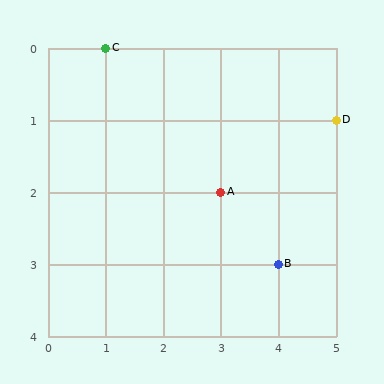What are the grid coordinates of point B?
Point B is at grid coordinates (4, 3).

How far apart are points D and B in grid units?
Points D and B are 1 column and 2 rows apart (about 2.2 grid units diagonally).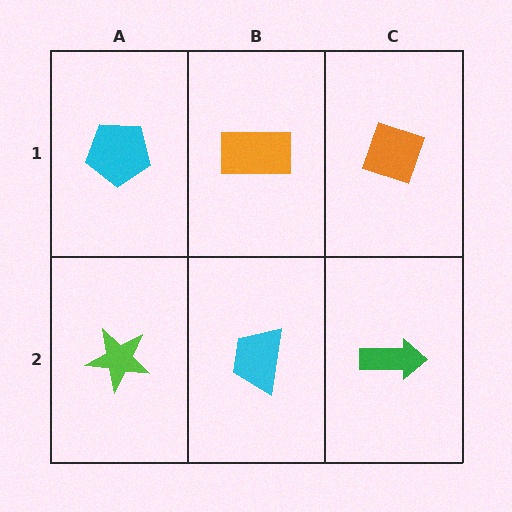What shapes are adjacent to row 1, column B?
A cyan trapezoid (row 2, column B), a cyan pentagon (row 1, column A), an orange diamond (row 1, column C).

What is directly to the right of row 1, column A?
An orange rectangle.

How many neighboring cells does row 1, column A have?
2.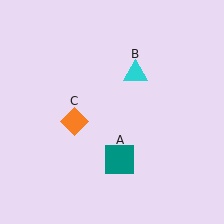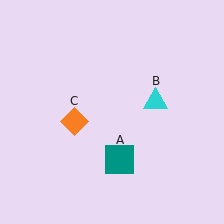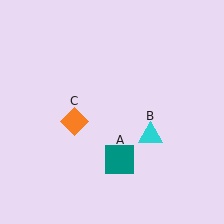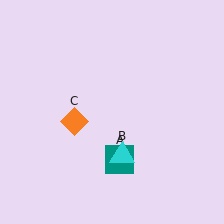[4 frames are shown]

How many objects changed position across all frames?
1 object changed position: cyan triangle (object B).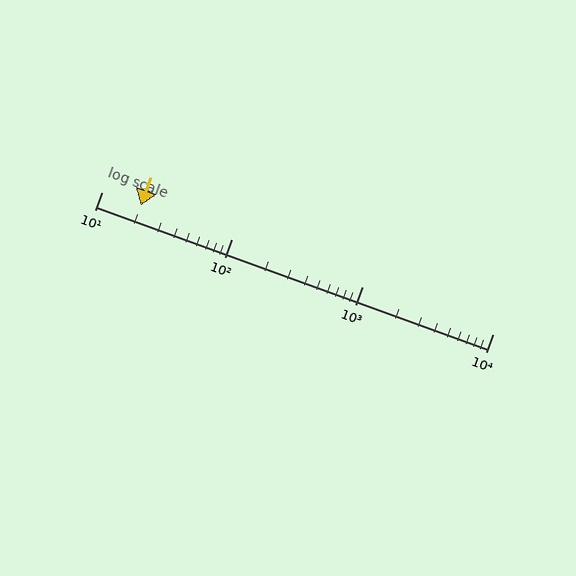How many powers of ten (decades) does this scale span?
The scale spans 3 decades, from 10 to 10000.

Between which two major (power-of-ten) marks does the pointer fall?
The pointer is between 10 and 100.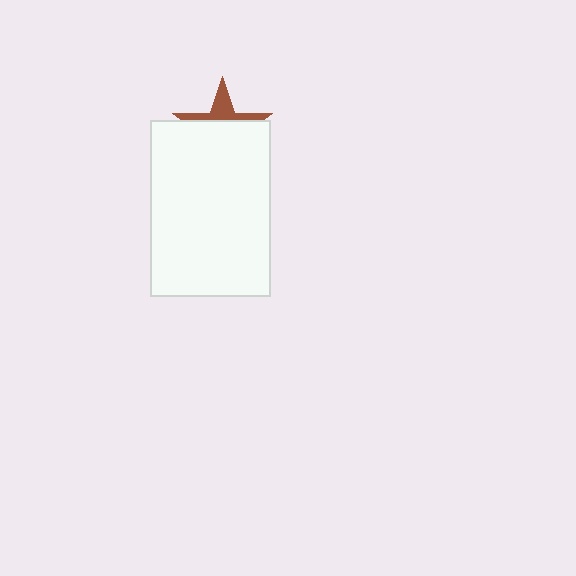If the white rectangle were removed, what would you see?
You would see the complete brown star.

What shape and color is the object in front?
The object in front is a white rectangle.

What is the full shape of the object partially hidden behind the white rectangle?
The partially hidden object is a brown star.